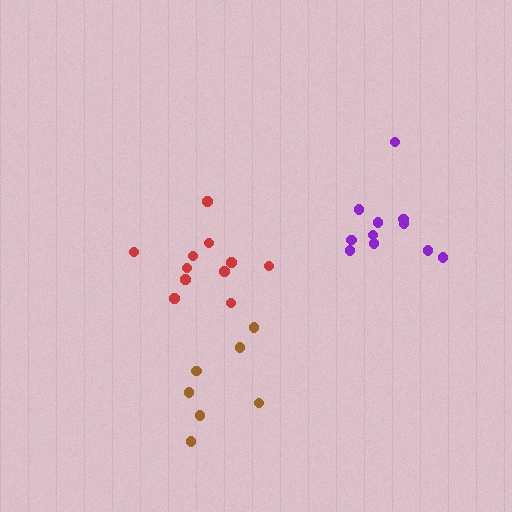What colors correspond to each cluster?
The clusters are colored: purple, red, brown.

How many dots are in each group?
Group 1: 11 dots, Group 2: 11 dots, Group 3: 7 dots (29 total).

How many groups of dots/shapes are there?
There are 3 groups.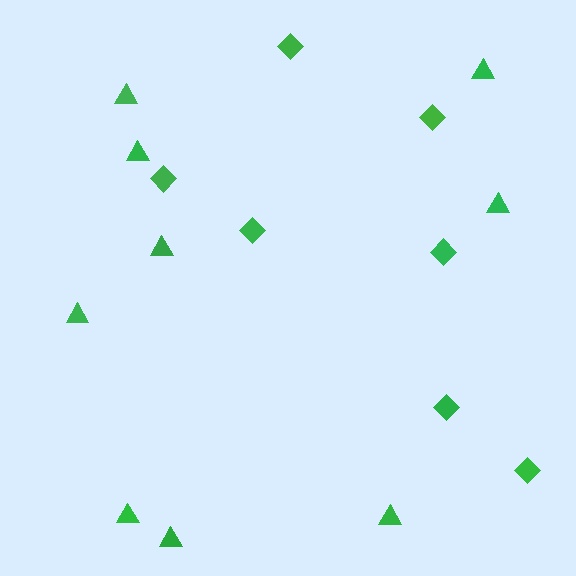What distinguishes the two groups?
There are 2 groups: one group of diamonds (7) and one group of triangles (9).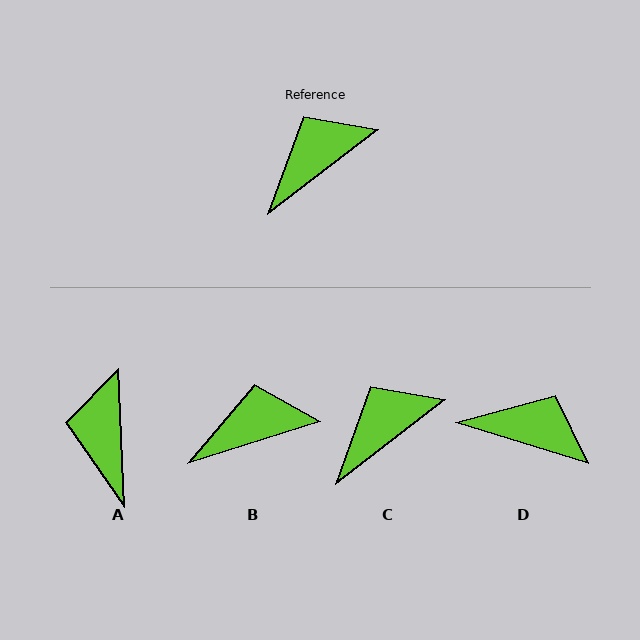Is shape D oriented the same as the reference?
No, it is off by about 55 degrees.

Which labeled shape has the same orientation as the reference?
C.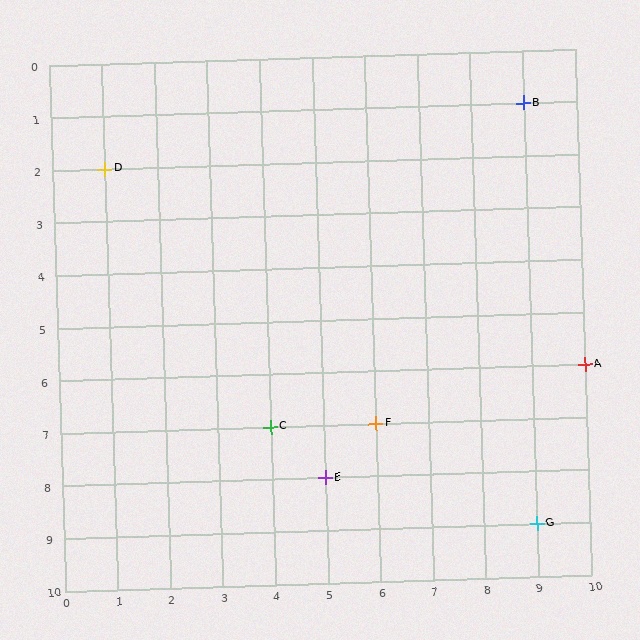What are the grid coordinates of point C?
Point C is at grid coordinates (4, 7).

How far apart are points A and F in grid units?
Points A and F are 4 columns and 1 row apart (about 4.1 grid units diagonally).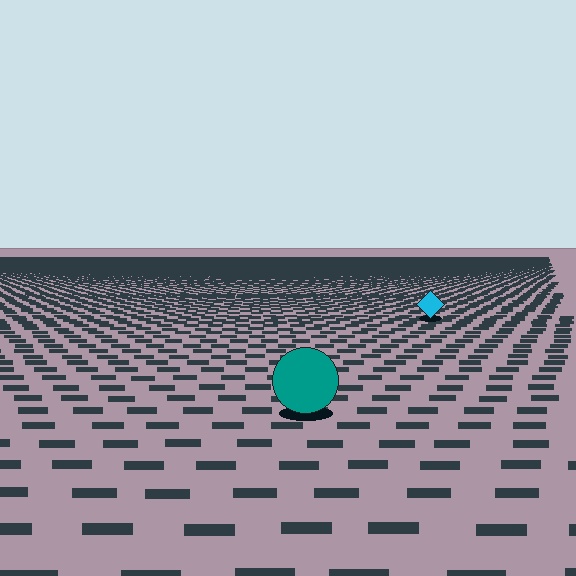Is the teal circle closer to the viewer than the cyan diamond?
Yes. The teal circle is closer — you can tell from the texture gradient: the ground texture is coarser near it.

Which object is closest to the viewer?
The teal circle is closest. The texture marks near it are larger and more spread out.